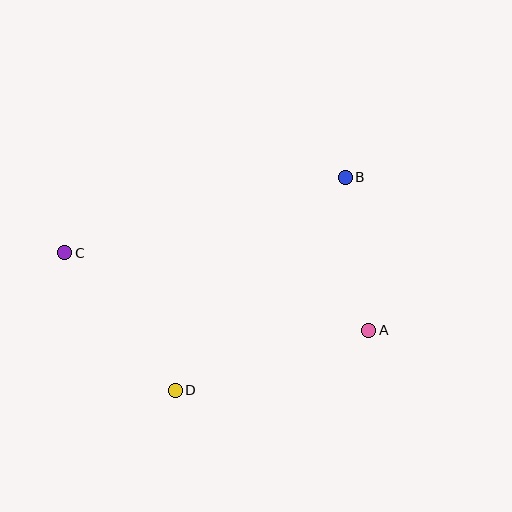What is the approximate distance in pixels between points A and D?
The distance between A and D is approximately 202 pixels.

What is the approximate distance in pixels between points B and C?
The distance between B and C is approximately 290 pixels.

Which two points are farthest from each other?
Points A and C are farthest from each other.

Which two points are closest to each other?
Points A and B are closest to each other.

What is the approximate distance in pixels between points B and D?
The distance between B and D is approximately 273 pixels.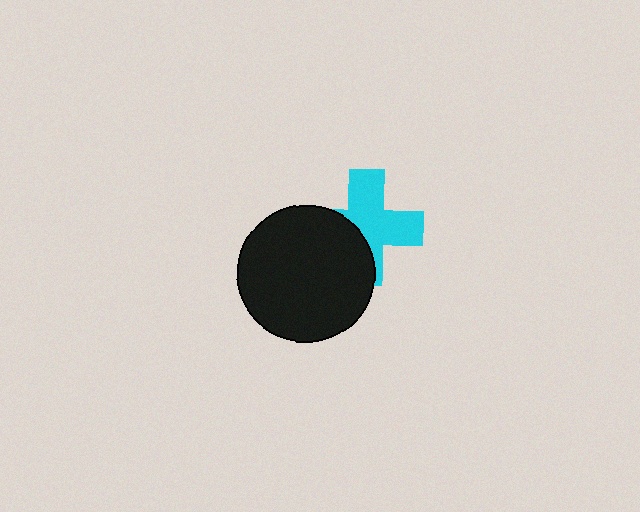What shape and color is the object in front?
The object in front is a black circle.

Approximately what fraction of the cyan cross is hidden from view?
Roughly 39% of the cyan cross is hidden behind the black circle.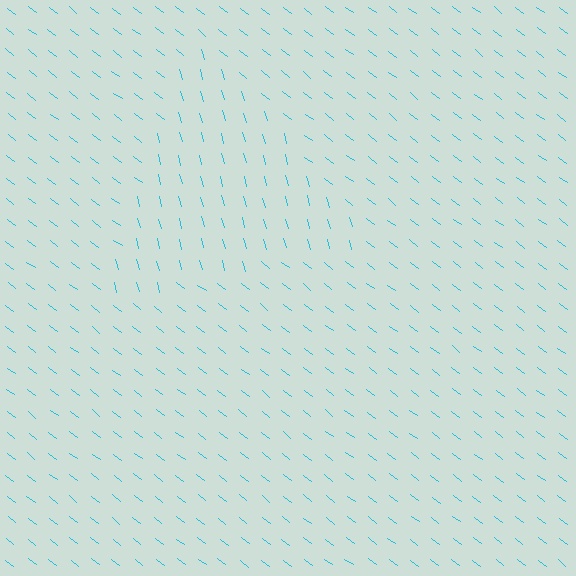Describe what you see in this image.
The image is filled with small cyan line segments. A triangle region in the image has lines oriented differently from the surrounding lines, creating a visible texture boundary.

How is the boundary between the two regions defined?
The boundary is defined purely by a change in line orientation (approximately 37 degrees difference). All lines are the same color and thickness.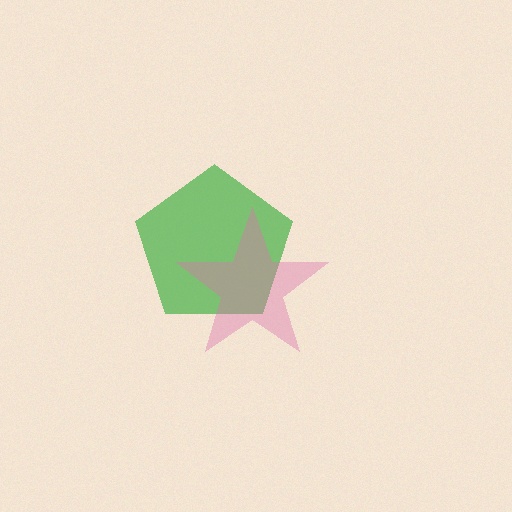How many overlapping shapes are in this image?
There are 2 overlapping shapes in the image.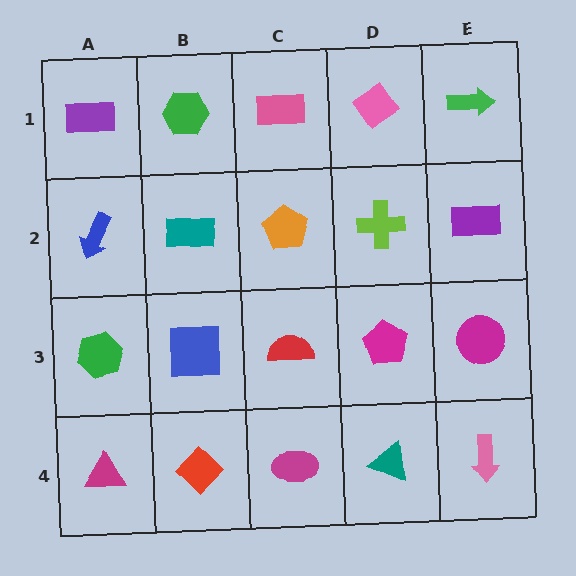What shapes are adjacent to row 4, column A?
A green hexagon (row 3, column A), a red diamond (row 4, column B).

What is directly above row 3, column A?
A blue arrow.